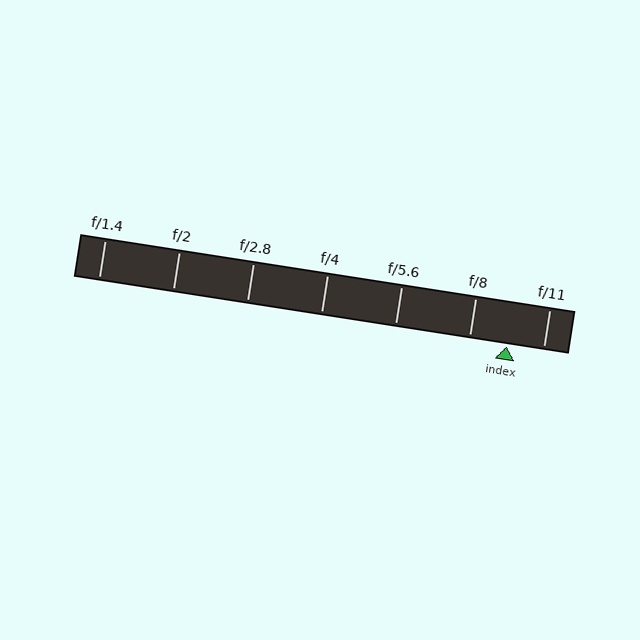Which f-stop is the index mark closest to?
The index mark is closest to f/11.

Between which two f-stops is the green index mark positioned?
The index mark is between f/8 and f/11.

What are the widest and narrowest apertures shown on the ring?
The widest aperture shown is f/1.4 and the narrowest is f/11.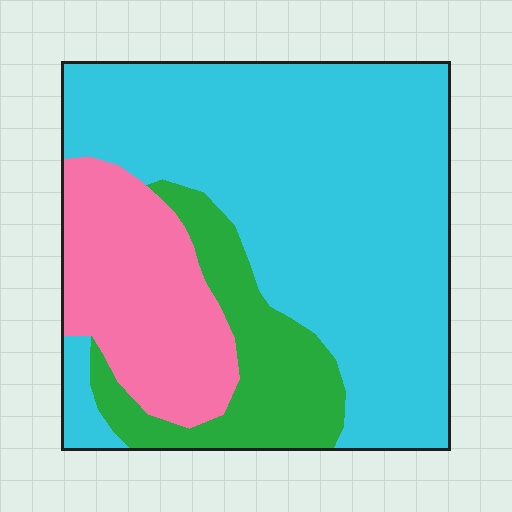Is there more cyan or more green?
Cyan.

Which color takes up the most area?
Cyan, at roughly 60%.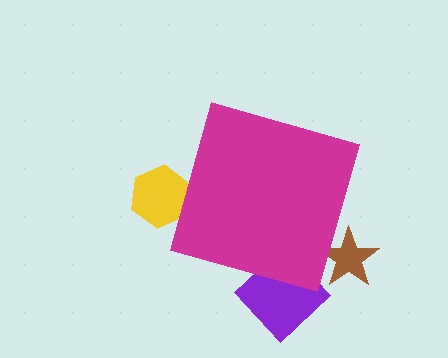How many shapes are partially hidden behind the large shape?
3 shapes are partially hidden.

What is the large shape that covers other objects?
A magenta diamond.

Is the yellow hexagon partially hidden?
Yes, the yellow hexagon is partially hidden behind the magenta diamond.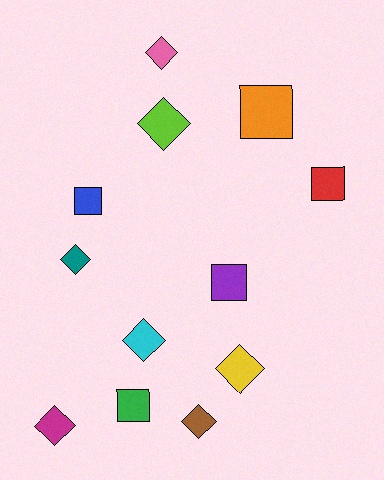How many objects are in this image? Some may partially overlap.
There are 12 objects.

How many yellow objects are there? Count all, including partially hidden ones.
There is 1 yellow object.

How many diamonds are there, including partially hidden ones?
There are 7 diamonds.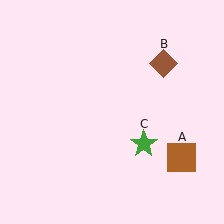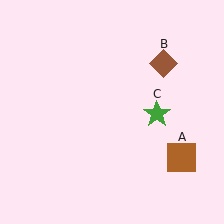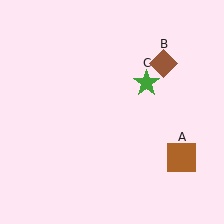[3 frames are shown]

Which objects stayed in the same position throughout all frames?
Brown square (object A) and brown diamond (object B) remained stationary.